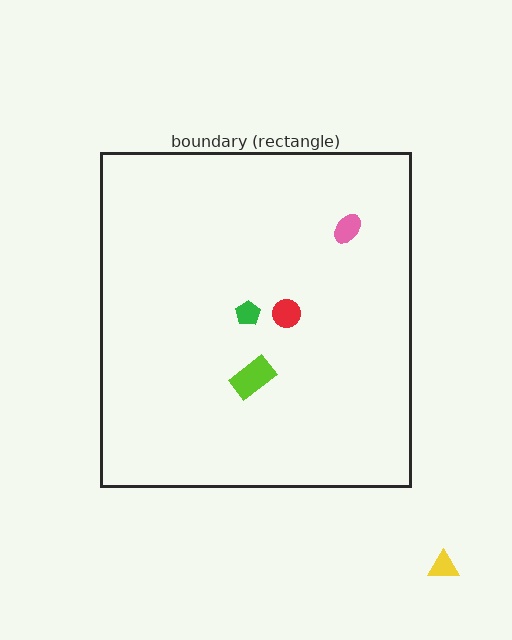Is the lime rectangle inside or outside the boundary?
Inside.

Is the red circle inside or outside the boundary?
Inside.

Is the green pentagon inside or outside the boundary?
Inside.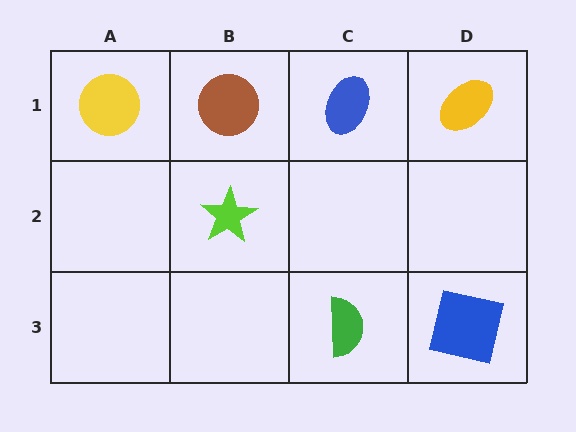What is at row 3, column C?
A green semicircle.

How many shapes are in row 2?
1 shape.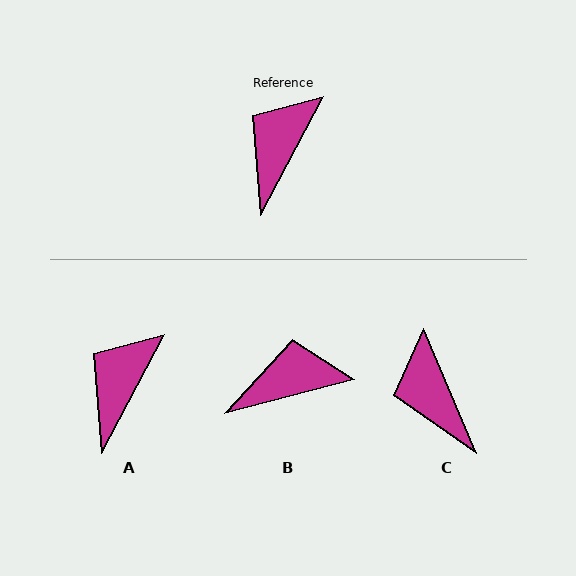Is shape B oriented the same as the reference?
No, it is off by about 47 degrees.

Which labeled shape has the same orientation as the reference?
A.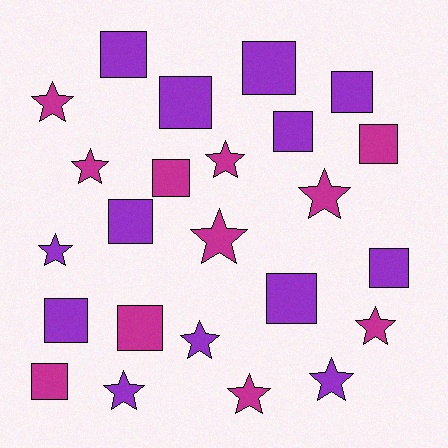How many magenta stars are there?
There are 7 magenta stars.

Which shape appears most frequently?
Square, with 13 objects.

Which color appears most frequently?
Purple, with 13 objects.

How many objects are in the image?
There are 24 objects.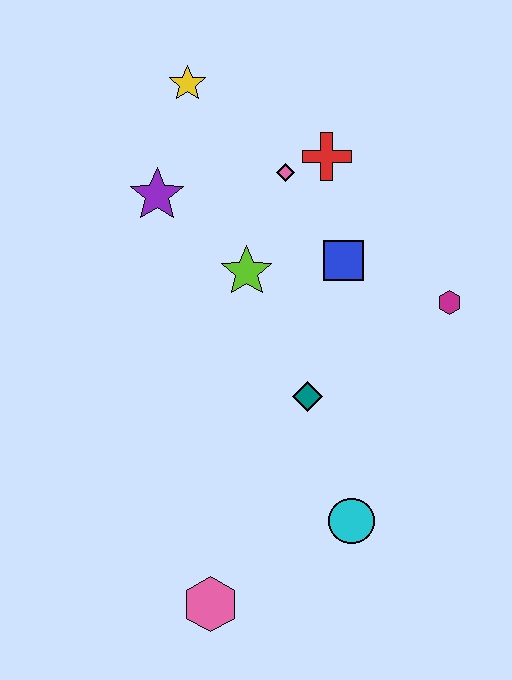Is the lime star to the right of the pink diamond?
No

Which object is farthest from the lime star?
The pink hexagon is farthest from the lime star.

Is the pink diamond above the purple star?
Yes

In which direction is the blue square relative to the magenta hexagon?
The blue square is to the left of the magenta hexagon.